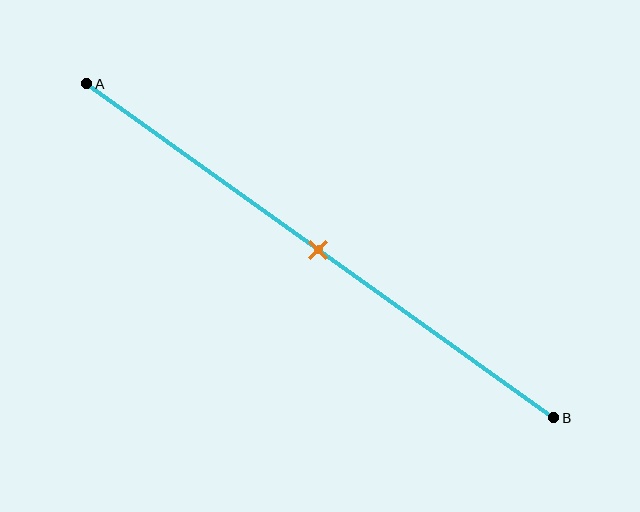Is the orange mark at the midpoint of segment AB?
Yes, the mark is approximately at the midpoint.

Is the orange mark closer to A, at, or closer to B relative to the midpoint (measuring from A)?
The orange mark is approximately at the midpoint of segment AB.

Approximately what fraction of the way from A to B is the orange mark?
The orange mark is approximately 50% of the way from A to B.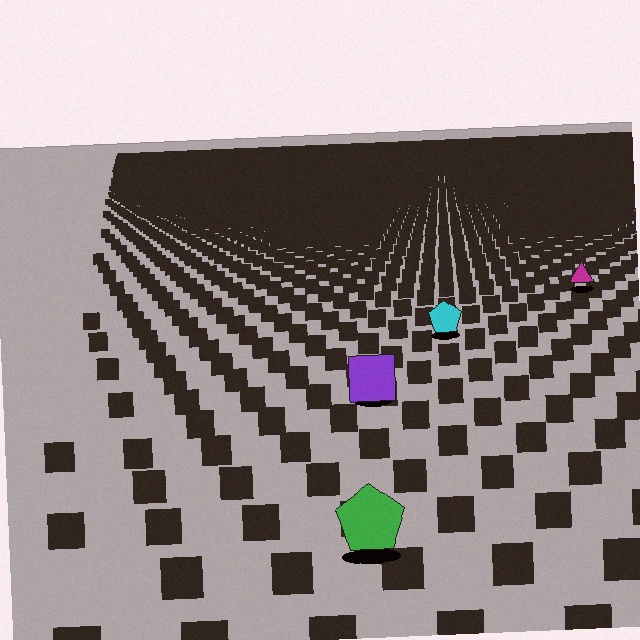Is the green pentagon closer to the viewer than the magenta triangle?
Yes. The green pentagon is closer — you can tell from the texture gradient: the ground texture is coarser near it.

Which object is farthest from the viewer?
The magenta triangle is farthest from the viewer. It appears smaller and the ground texture around it is denser.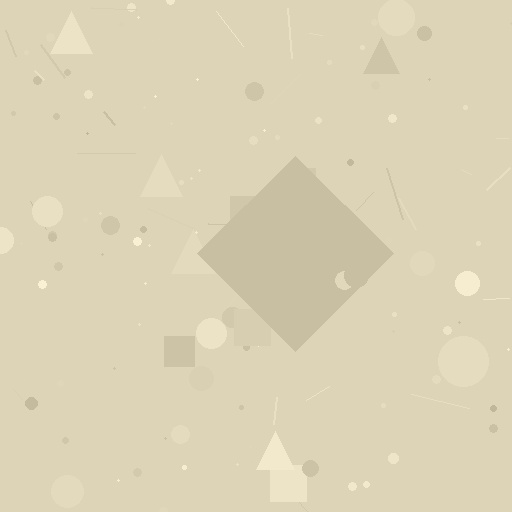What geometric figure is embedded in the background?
A diamond is embedded in the background.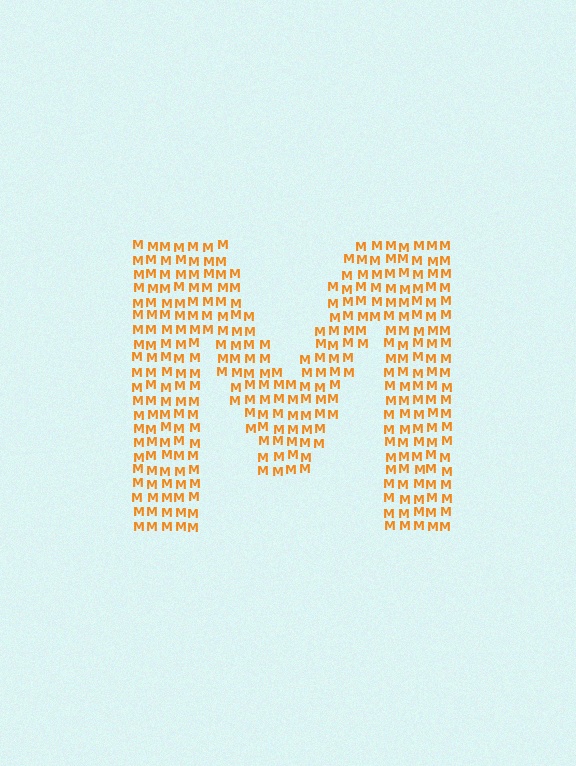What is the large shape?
The large shape is the letter M.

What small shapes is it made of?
It is made of small letter M's.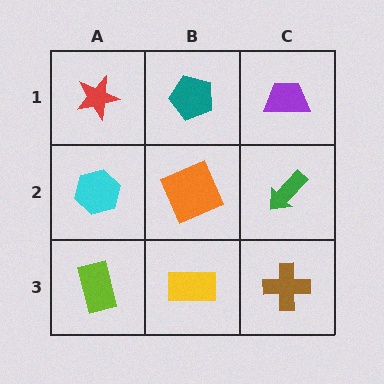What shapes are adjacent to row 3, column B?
An orange square (row 2, column B), a lime rectangle (row 3, column A), a brown cross (row 3, column C).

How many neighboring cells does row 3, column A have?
2.